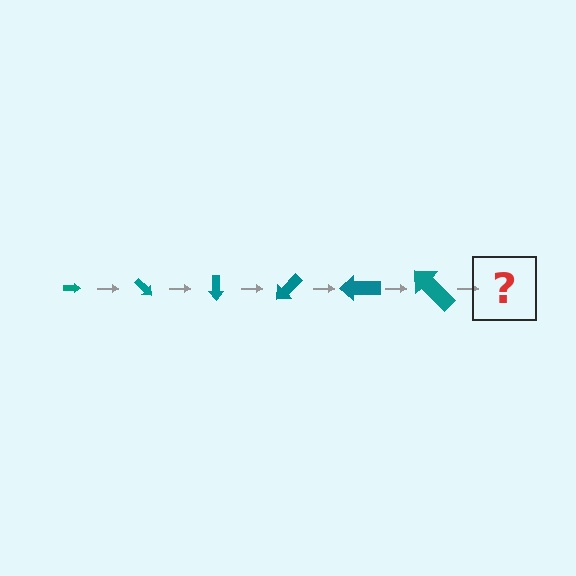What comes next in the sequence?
The next element should be an arrow, larger than the previous one and rotated 270 degrees from the start.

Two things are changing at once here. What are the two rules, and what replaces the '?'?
The two rules are that the arrow grows larger each step and it rotates 45 degrees each step. The '?' should be an arrow, larger than the previous one and rotated 270 degrees from the start.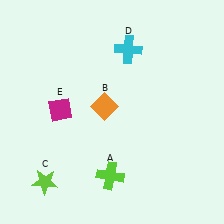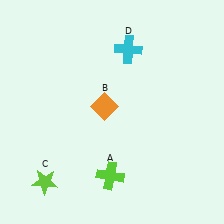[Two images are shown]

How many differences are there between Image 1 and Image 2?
There is 1 difference between the two images.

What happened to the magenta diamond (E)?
The magenta diamond (E) was removed in Image 2. It was in the top-left area of Image 1.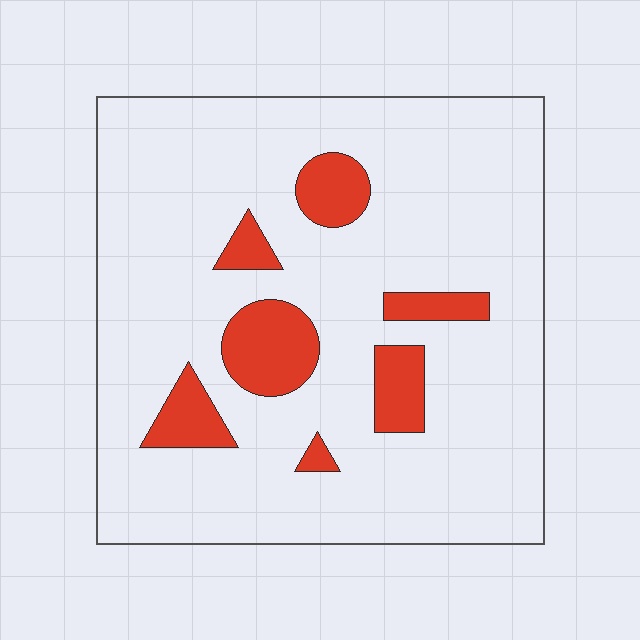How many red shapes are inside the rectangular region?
7.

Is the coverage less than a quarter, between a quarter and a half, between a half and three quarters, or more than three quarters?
Less than a quarter.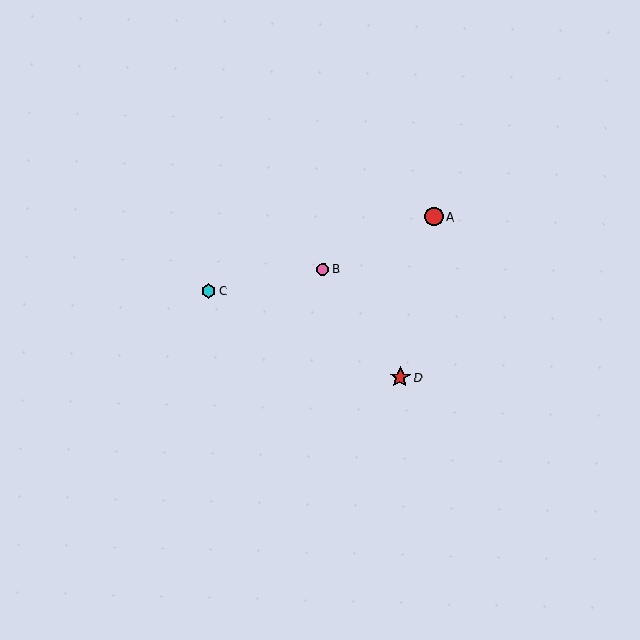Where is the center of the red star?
The center of the red star is at (400, 377).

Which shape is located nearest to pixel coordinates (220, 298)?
The cyan hexagon (labeled C) at (208, 291) is nearest to that location.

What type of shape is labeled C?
Shape C is a cyan hexagon.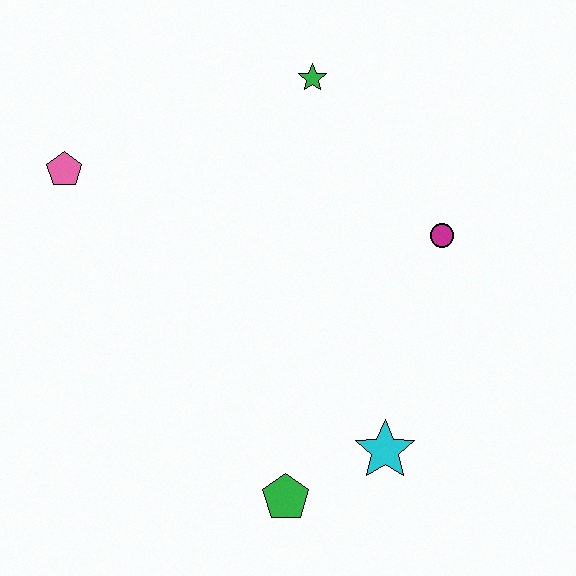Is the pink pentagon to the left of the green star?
Yes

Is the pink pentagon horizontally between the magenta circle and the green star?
No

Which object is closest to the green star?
The magenta circle is closest to the green star.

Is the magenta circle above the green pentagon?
Yes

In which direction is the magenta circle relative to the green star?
The magenta circle is below the green star.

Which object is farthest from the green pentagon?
The green star is farthest from the green pentagon.